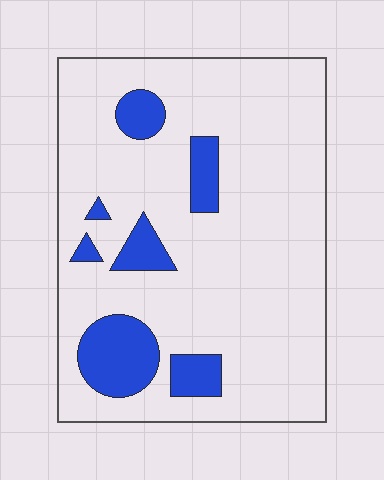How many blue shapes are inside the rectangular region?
7.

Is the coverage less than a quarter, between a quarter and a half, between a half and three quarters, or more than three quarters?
Less than a quarter.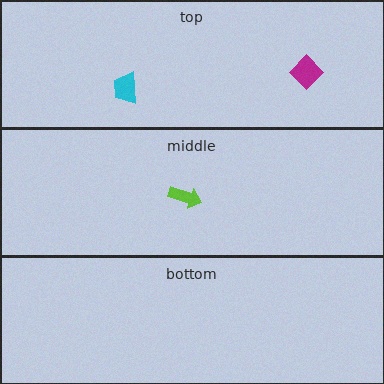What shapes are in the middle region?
The lime arrow.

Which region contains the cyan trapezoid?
The top region.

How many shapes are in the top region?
2.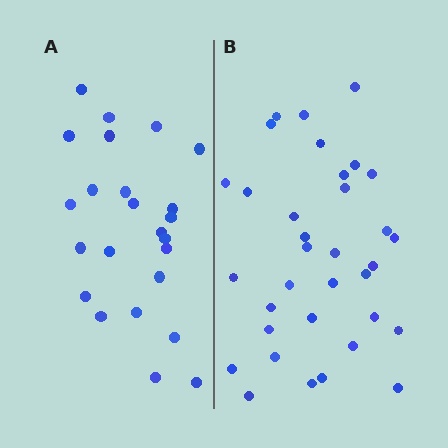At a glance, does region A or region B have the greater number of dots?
Region B (the right region) has more dots.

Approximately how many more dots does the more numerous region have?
Region B has roughly 10 or so more dots than region A.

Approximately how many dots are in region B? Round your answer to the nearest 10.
About 30 dots. (The exact count is 34, which rounds to 30.)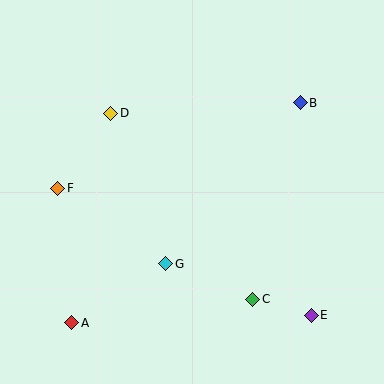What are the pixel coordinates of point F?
Point F is at (58, 188).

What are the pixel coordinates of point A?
Point A is at (72, 323).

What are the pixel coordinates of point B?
Point B is at (300, 103).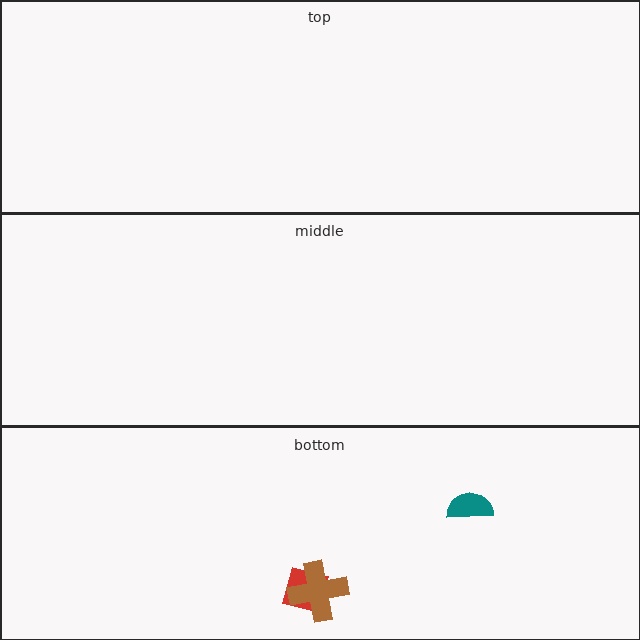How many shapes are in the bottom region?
3.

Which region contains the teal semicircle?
The bottom region.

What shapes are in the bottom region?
The red square, the brown cross, the teal semicircle.